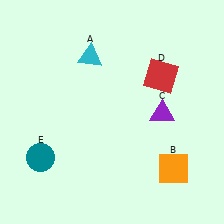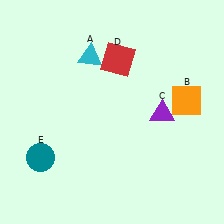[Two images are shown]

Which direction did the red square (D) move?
The red square (D) moved left.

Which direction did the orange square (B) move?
The orange square (B) moved up.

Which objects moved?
The objects that moved are: the orange square (B), the red square (D).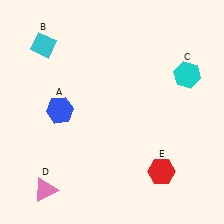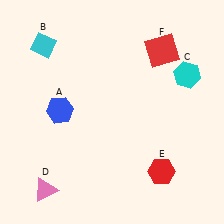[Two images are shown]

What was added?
A red square (F) was added in Image 2.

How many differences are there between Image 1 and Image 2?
There is 1 difference between the two images.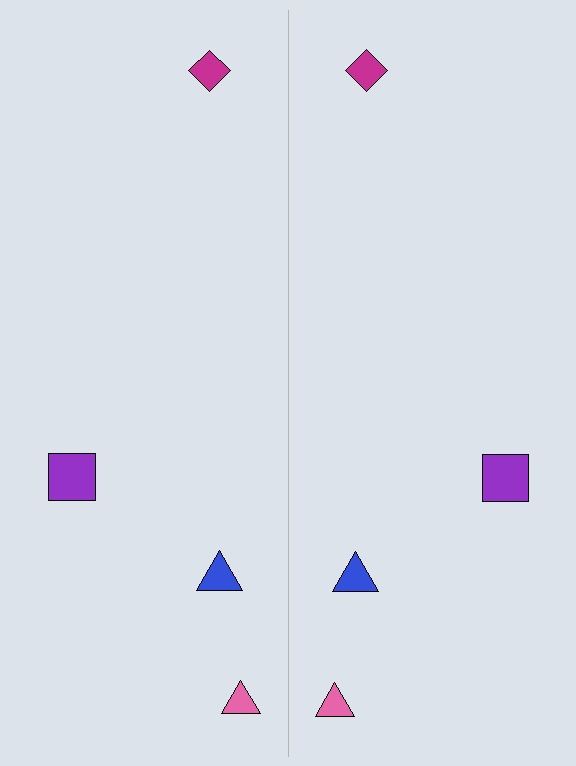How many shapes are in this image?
There are 8 shapes in this image.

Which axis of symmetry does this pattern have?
The pattern has a vertical axis of symmetry running through the center of the image.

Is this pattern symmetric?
Yes, this pattern has bilateral (reflection) symmetry.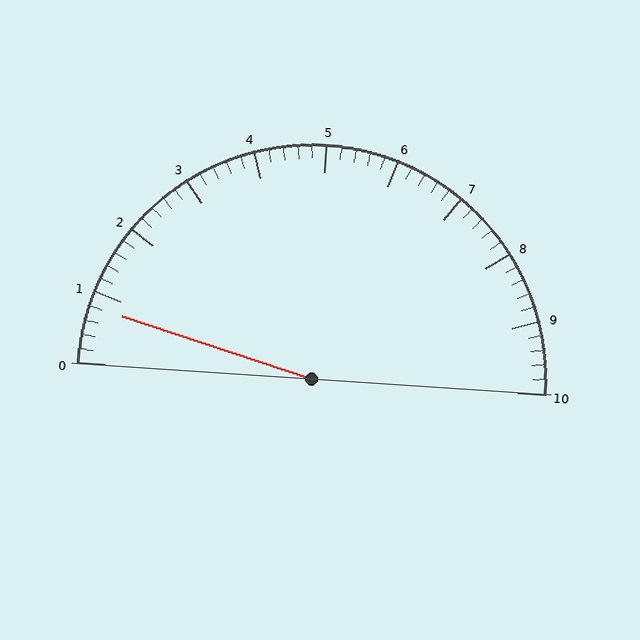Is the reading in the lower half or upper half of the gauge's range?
The reading is in the lower half of the range (0 to 10).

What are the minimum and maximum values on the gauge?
The gauge ranges from 0 to 10.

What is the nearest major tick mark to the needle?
The nearest major tick mark is 1.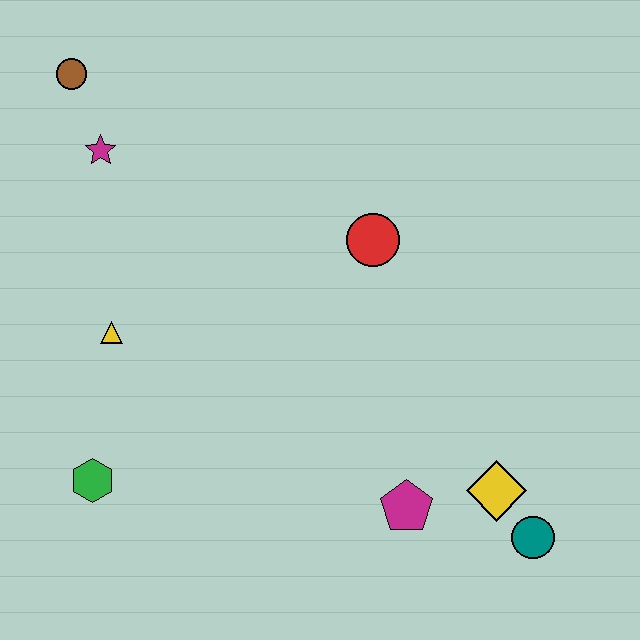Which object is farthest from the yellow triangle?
The teal circle is farthest from the yellow triangle.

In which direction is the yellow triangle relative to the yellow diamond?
The yellow triangle is to the left of the yellow diamond.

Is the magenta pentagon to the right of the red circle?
Yes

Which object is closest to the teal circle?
The yellow diamond is closest to the teal circle.